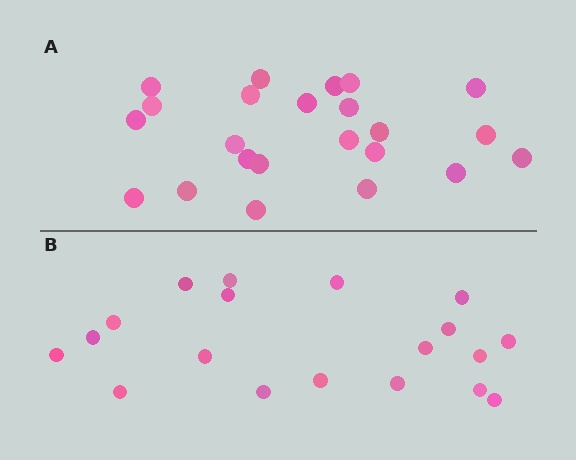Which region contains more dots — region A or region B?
Region A (the top region) has more dots.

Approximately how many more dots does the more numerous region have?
Region A has about 4 more dots than region B.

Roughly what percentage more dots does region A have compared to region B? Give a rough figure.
About 20% more.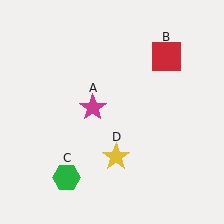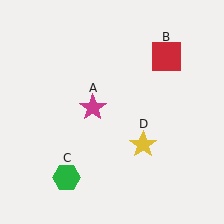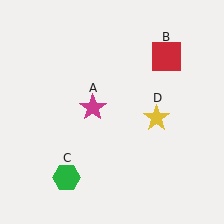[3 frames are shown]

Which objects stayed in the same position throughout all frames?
Magenta star (object A) and red square (object B) and green hexagon (object C) remained stationary.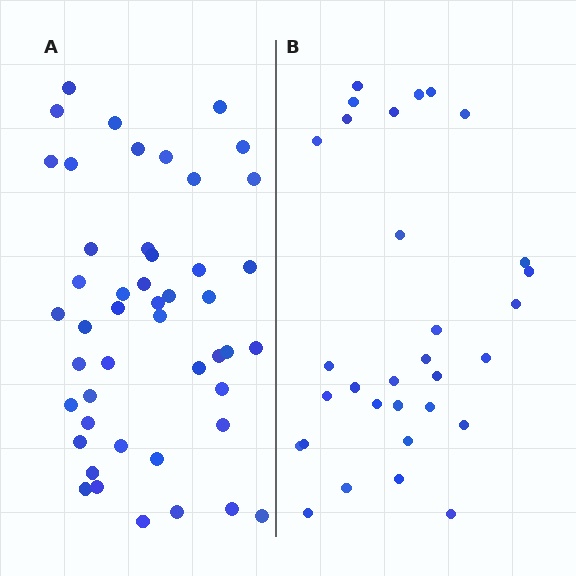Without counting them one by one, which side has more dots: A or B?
Region A (the left region) has more dots.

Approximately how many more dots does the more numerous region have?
Region A has approximately 15 more dots than region B.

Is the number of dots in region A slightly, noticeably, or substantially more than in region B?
Region A has substantially more. The ratio is roughly 1.5 to 1.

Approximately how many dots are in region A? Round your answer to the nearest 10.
About 50 dots. (The exact count is 47, which rounds to 50.)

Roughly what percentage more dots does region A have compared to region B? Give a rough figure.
About 50% more.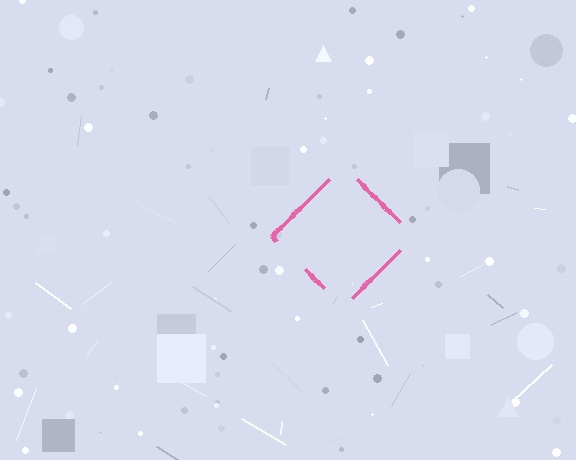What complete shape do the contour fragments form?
The contour fragments form a diamond.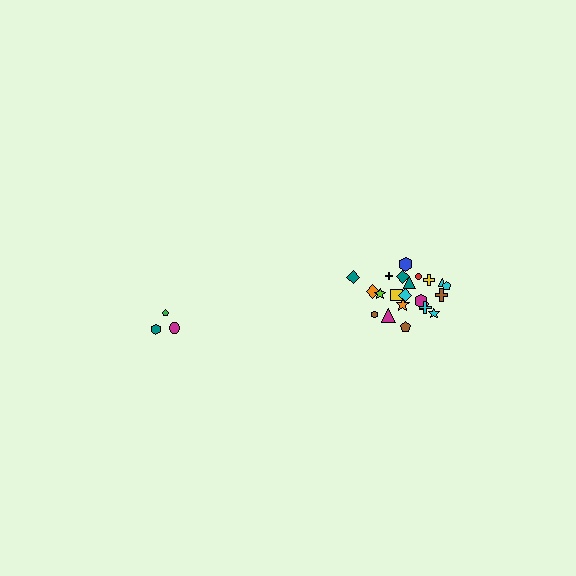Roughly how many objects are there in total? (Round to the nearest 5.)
Roughly 25 objects in total.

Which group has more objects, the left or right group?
The right group.